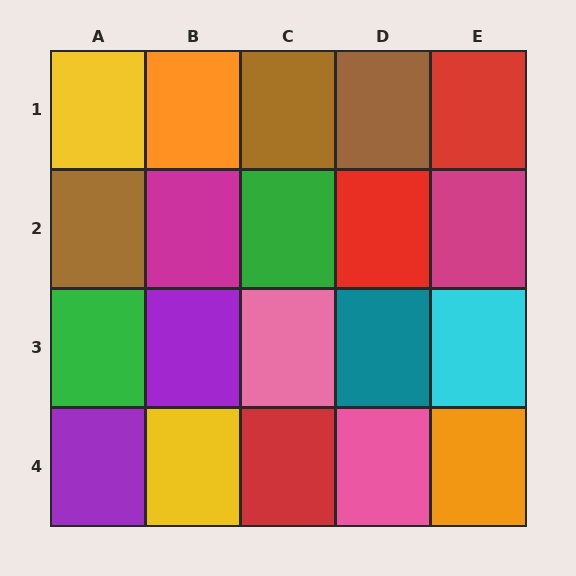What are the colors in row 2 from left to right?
Brown, magenta, green, red, magenta.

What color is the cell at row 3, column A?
Green.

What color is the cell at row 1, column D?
Brown.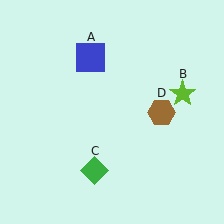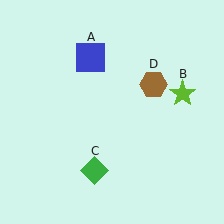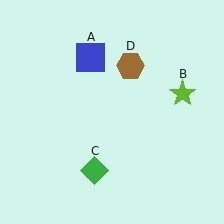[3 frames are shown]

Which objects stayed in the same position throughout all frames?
Blue square (object A) and lime star (object B) and green diamond (object C) remained stationary.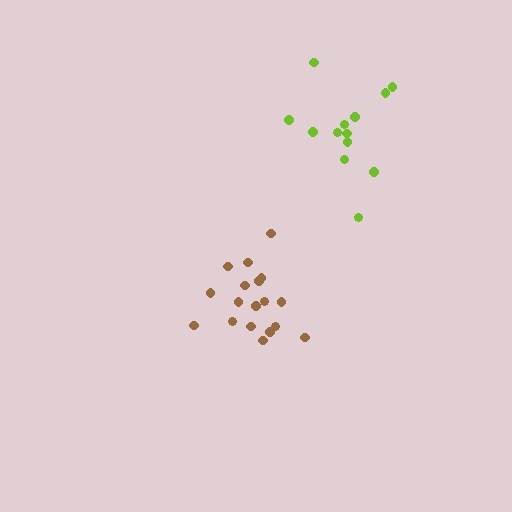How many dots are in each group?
Group 1: 13 dots, Group 2: 18 dots (31 total).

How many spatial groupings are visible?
There are 2 spatial groupings.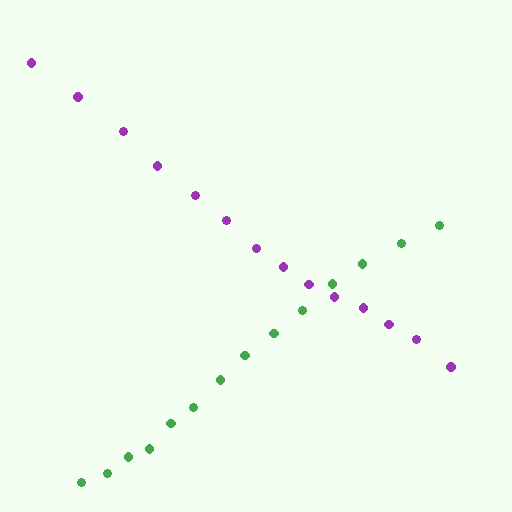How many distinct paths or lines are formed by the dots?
There are 2 distinct paths.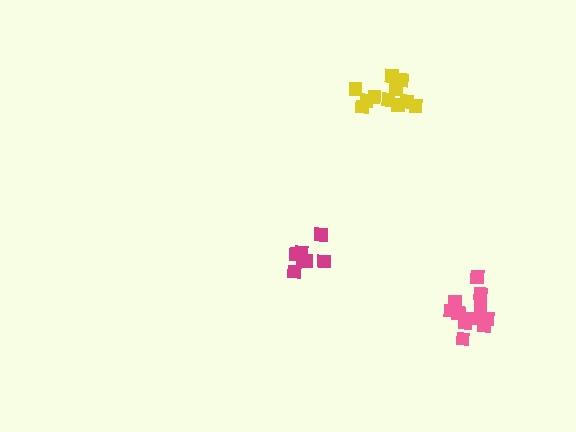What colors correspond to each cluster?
The clusters are colored: pink, yellow, magenta.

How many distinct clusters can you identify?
There are 3 distinct clusters.